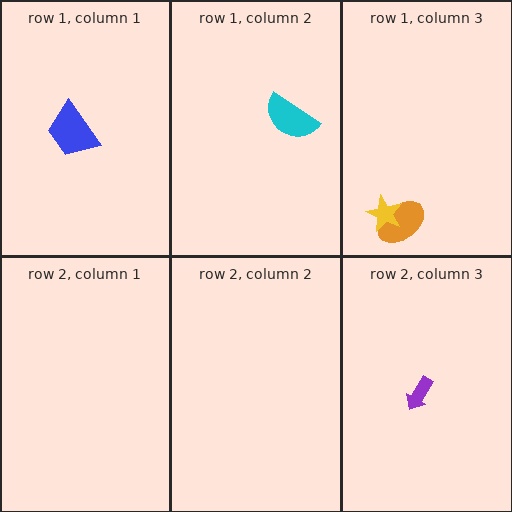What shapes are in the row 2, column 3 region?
The purple arrow.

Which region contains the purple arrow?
The row 2, column 3 region.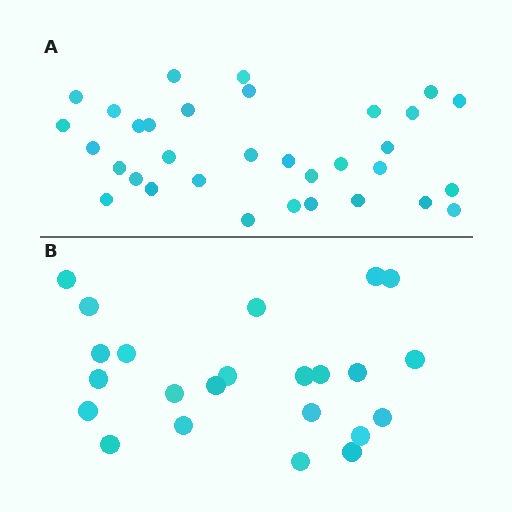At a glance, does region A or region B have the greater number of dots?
Region A (the top region) has more dots.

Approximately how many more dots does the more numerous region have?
Region A has roughly 10 or so more dots than region B.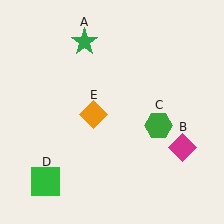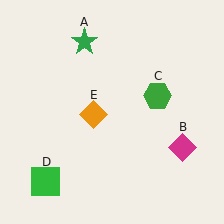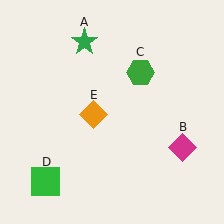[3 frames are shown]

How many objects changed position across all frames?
1 object changed position: green hexagon (object C).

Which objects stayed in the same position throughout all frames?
Green star (object A) and magenta diamond (object B) and green square (object D) and orange diamond (object E) remained stationary.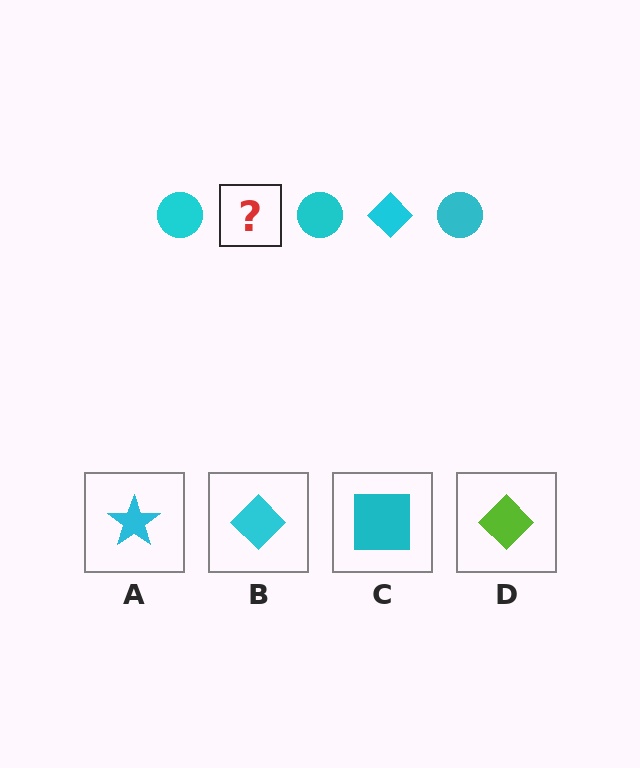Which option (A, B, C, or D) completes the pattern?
B.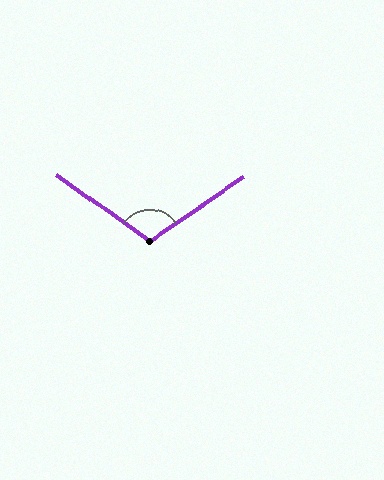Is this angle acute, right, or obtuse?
It is obtuse.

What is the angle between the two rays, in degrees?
Approximately 111 degrees.